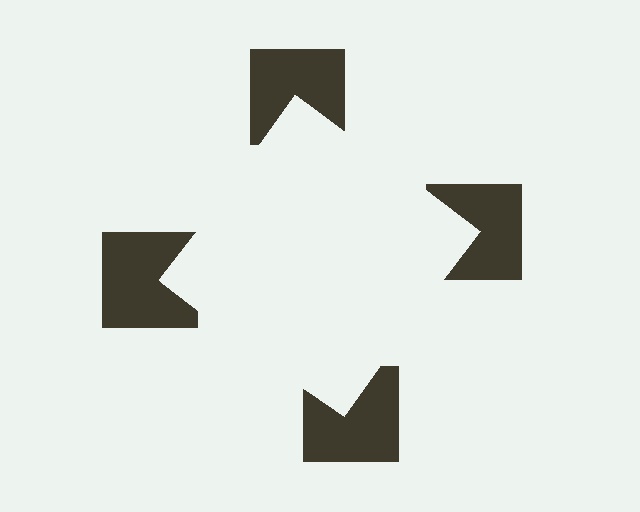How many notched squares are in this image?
There are 4 — one at each vertex of the illusory square.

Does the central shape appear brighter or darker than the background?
It typically appears slightly brighter than the background, even though no actual brightness change is drawn.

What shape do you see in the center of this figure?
An illusory square — its edges are inferred from the aligned wedge cuts in the notched squares, not physically drawn.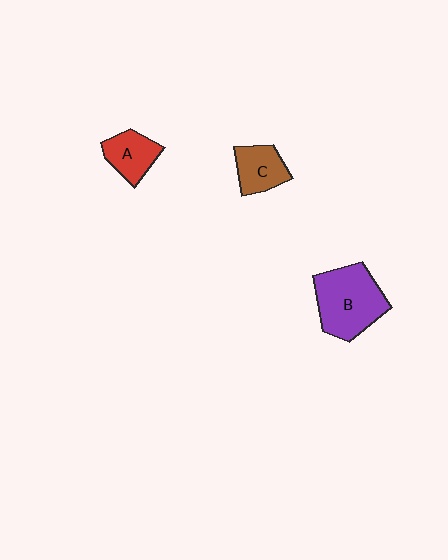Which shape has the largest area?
Shape B (purple).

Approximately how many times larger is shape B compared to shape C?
Approximately 1.9 times.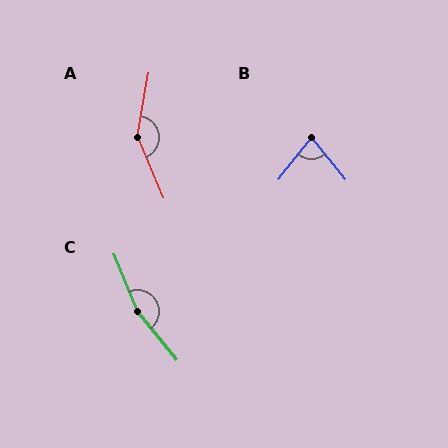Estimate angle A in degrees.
Approximately 147 degrees.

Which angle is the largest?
C, at approximately 164 degrees.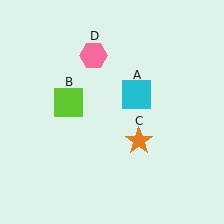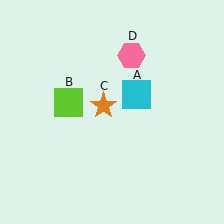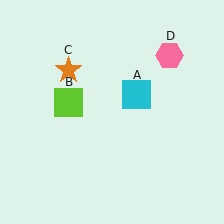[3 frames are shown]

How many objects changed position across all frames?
2 objects changed position: orange star (object C), pink hexagon (object D).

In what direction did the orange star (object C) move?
The orange star (object C) moved up and to the left.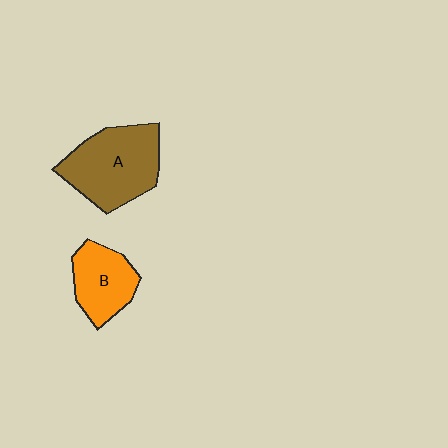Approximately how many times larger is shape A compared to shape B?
Approximately 1.6 times.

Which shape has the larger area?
Shape A (brown).